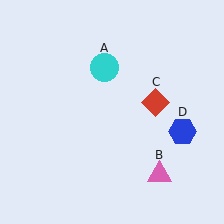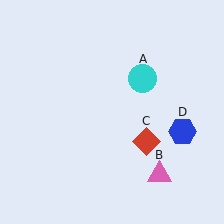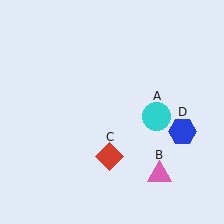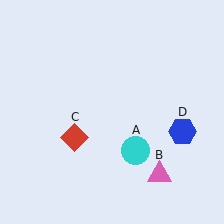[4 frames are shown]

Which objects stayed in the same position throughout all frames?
Pink triangle (object B) and blue hexagon (object D) remained stationary.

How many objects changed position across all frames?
2 objects changed position: cyan circle (object A), red diamond (object C).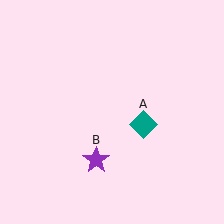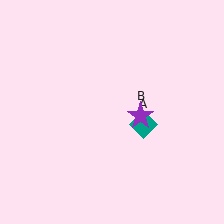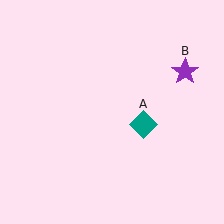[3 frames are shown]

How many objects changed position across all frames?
1 object changed position: purple star (object B).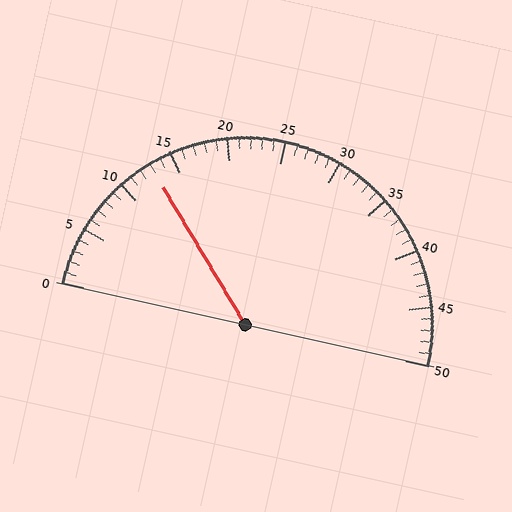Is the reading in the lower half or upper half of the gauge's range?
The reading is in the lower half of the range (0 to 50).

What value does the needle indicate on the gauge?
The needle indicates approximately 13.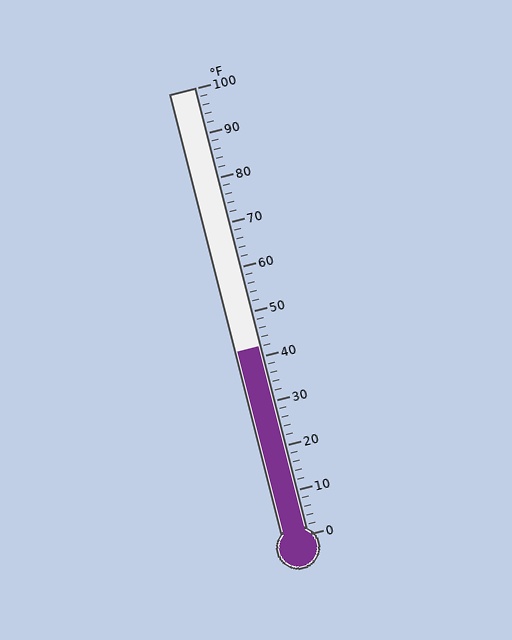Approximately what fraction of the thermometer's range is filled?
The thermometer is filled to approximately 40% of its range.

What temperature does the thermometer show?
The thermometer shows approximately 42°F.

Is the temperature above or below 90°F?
The temperature is below 90°F.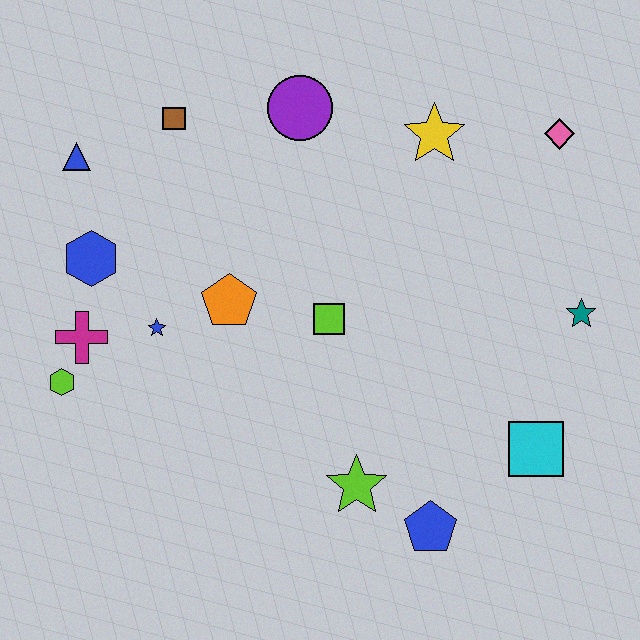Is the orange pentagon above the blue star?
Yes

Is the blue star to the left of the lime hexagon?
No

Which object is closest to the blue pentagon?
The lime star is closest to the blue pentagon.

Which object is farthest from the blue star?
The pink diamond is farthest from the blue star.